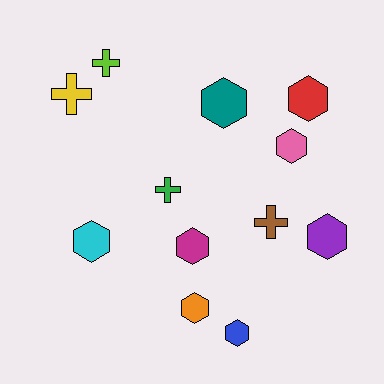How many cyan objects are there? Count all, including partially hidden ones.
There is 1 cyan object.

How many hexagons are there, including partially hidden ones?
There are 8 hexagons.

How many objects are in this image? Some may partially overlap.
There are 12 objects.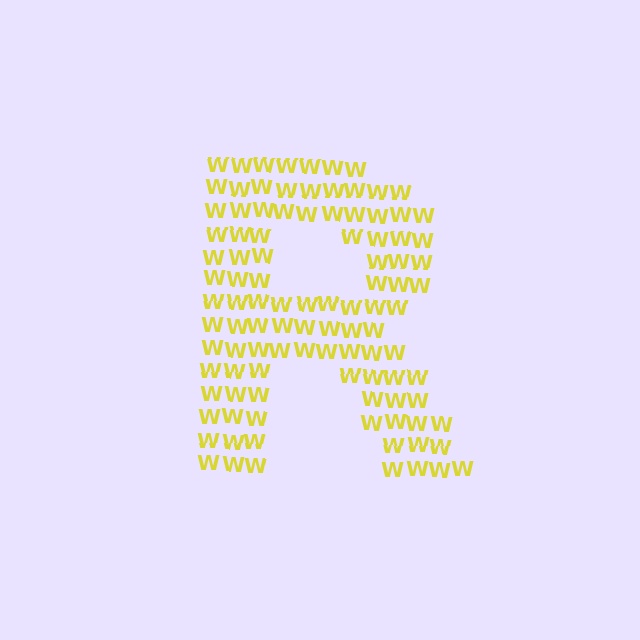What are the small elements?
The small elements are letter W's.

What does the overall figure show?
The overall figure shows the letter R.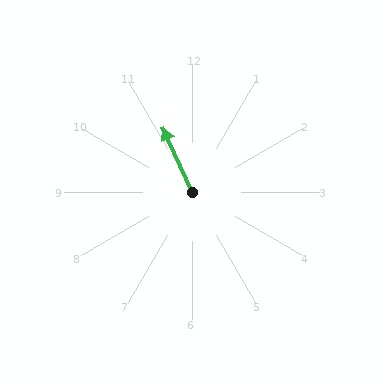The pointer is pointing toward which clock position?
Roughly 11 o'clock.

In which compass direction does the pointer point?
Northwest.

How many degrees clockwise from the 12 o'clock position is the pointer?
Approximately 335 degrees.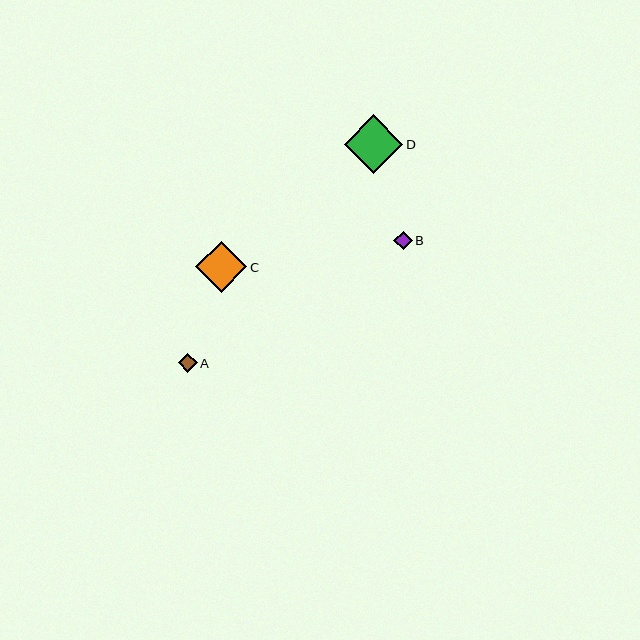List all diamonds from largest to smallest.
From largest to smallest: D, C, A, B.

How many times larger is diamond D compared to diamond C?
Diamond D is approximately 1.1 times the size of diamond C.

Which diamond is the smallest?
Diamond B is the smallest with a size of approximately 18 pixels.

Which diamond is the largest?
Diamond D is the largest with a size of approximately 58 pixels.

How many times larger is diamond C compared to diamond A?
Diamond C is approximately 2.7 times the size of diamond A.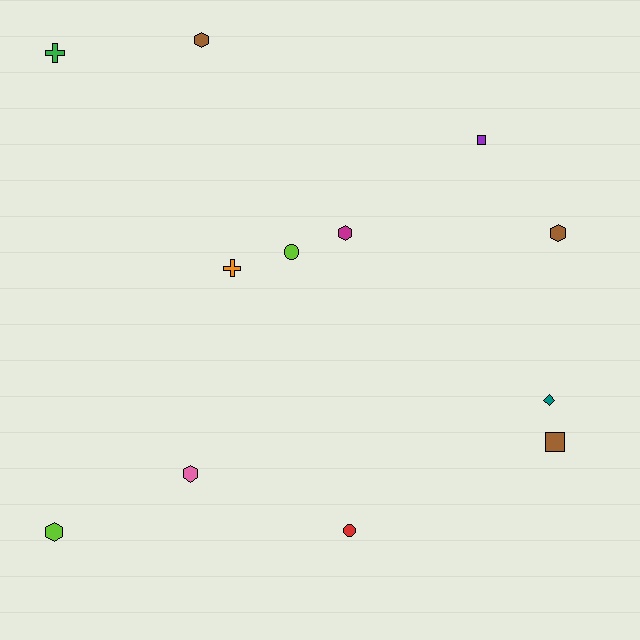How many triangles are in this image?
There are no triangles.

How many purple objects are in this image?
There is 1 purple object.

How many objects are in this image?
There are 12 objects.